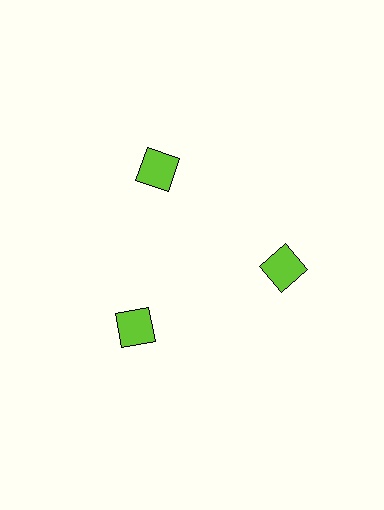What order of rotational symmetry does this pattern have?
This pattern has 3-fold rotational symmetry.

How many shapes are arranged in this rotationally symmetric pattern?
There are 3 shapes, arranged in 3 groups of 1.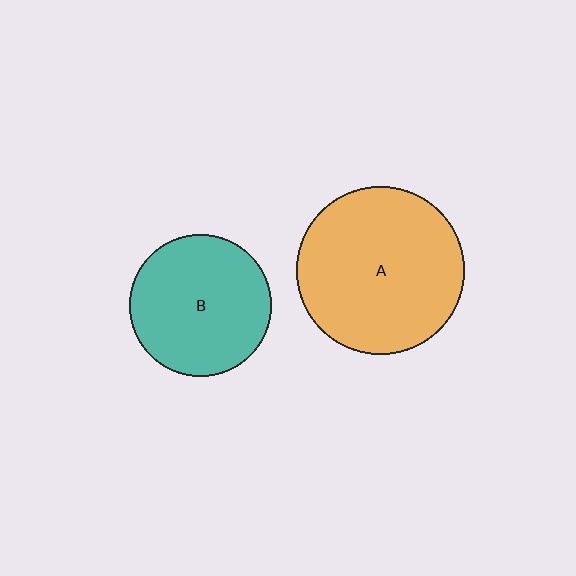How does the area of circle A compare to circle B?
Approximately 1.4 times.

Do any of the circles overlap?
No, none of the circles overlap.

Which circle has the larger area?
Circle A (orange).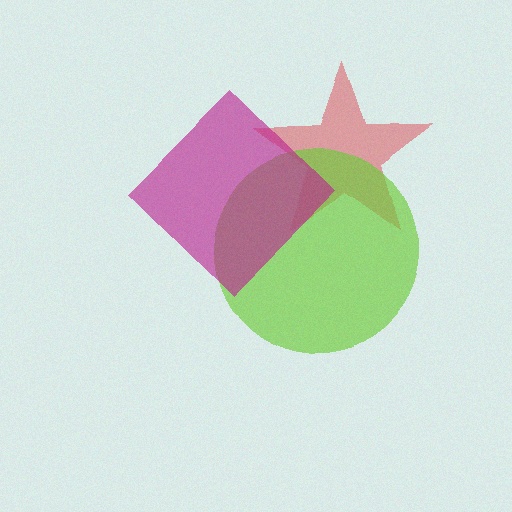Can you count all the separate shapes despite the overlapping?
Yes, there are 3 separate shapes.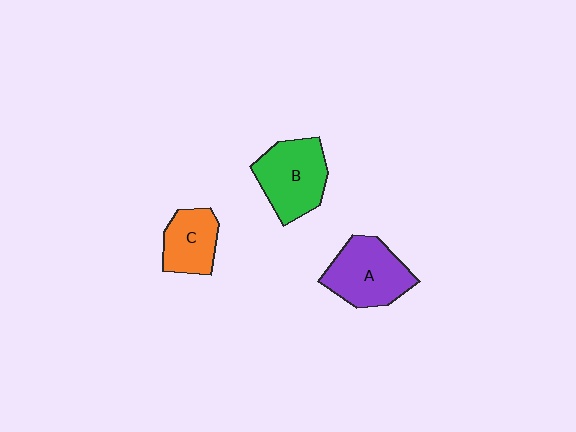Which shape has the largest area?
Shape A (purple).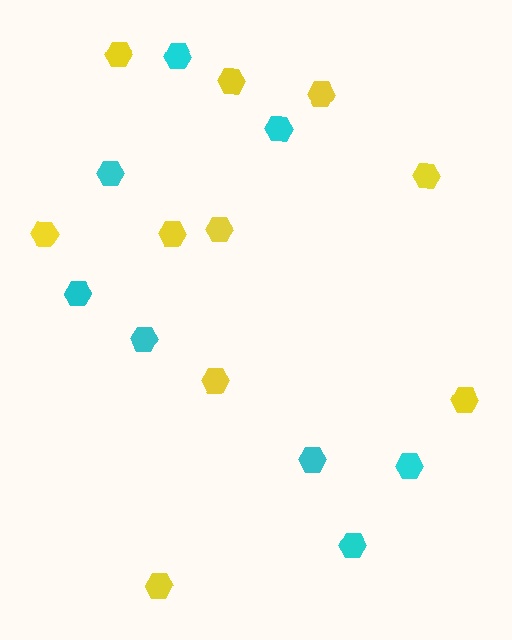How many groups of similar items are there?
There are 2 groups: one group of cyan hexagons (8) and one group of yellow hexagons (10).